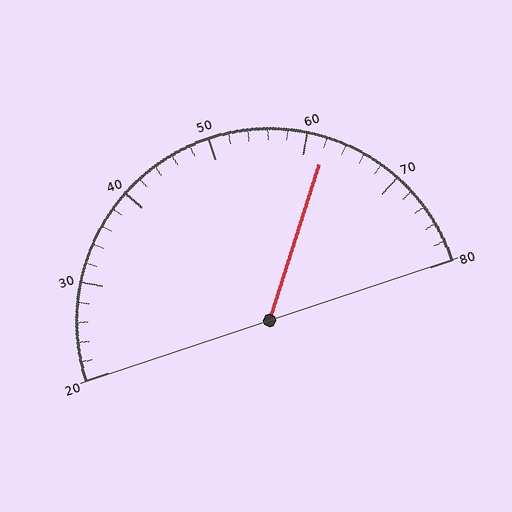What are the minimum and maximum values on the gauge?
The gauge ranges from 20 to 80.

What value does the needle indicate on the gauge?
The needle indicates approximately 62.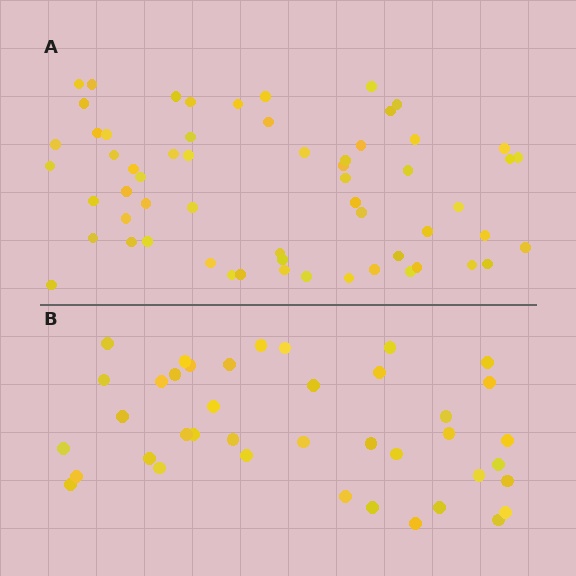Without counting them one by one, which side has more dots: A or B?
Region A (the top region) has more dots.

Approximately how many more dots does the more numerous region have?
Region A has approximately 20 more dots than region B.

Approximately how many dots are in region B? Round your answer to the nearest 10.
About 40 dots.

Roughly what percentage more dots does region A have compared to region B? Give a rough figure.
About 50% more.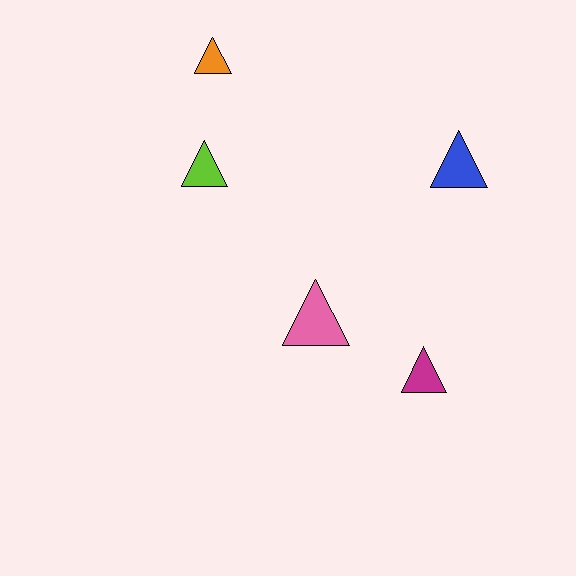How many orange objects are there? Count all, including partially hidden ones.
There is 1 orange object.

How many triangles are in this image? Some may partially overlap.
There are 5 triangles.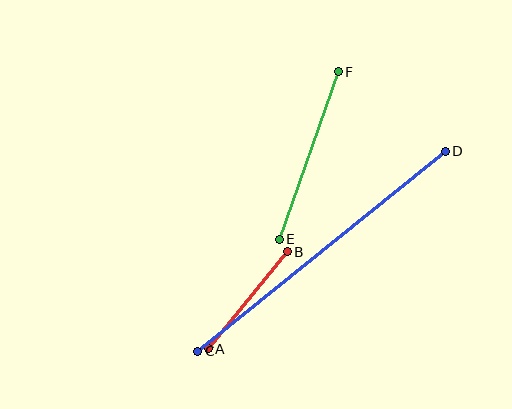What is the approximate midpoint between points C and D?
The midpoint is at approximately (322, 251) pixels.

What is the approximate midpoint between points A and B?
The midpoint is at approximately (248, 300) pixels.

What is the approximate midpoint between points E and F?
The midpoint is at approximately (309, 155) pixels.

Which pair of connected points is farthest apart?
Points C and D are farthest apart.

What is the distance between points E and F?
The distance is approximately 177 pixels.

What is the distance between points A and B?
The distance is approximately 125 pixels.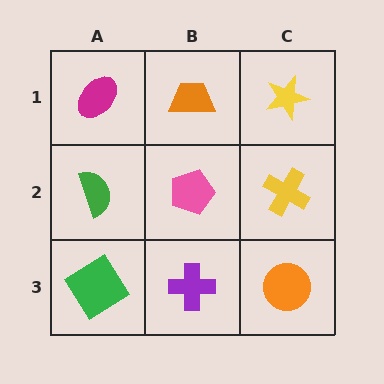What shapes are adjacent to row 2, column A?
A magenta ellipse (row 1, column A), a green diamond (row 3, column A), a pink pentagon (row 2, column B).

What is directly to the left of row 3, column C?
A purple cross.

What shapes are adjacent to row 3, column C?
A yellow cross (row 2, column C), a purple cross (row 3, column B).